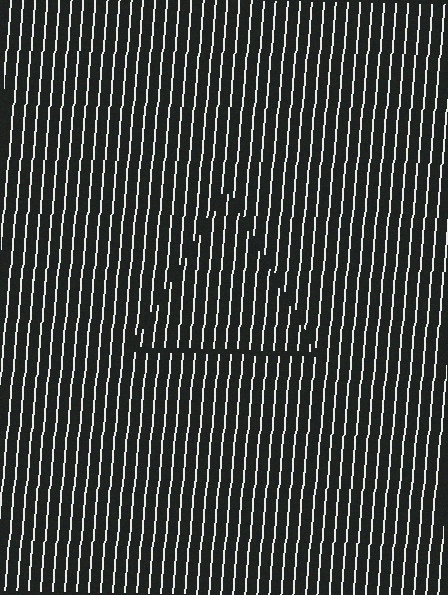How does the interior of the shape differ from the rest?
The interior of the shape contains the same grating, shifted by half a period — the contour is defined by the phase discontinuity where line-ends from the inner and outer gratings abut.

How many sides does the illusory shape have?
3 sides — the line-ends trace a triangle.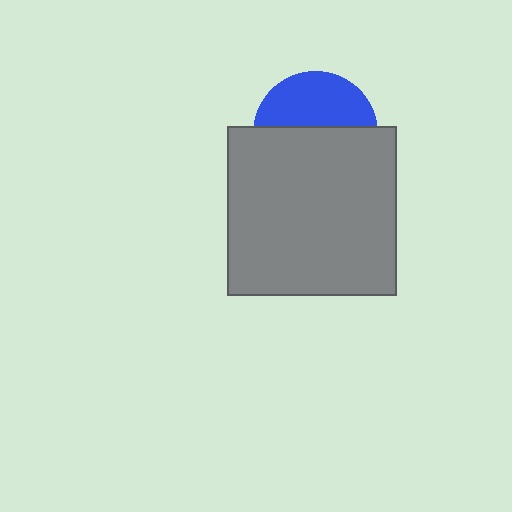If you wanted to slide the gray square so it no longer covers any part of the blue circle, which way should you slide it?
Slide it down — that is the most direct way to separate the two shapes.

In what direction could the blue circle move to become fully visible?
The blue circle could move up. That would shift it out from behind the gray square entirely.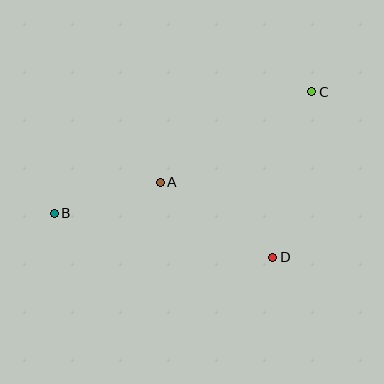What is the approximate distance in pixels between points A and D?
The distance between A and D is approximately 135 pixels.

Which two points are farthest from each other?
Points B and C are farthest from each other.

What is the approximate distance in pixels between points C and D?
The distance between C and D is approximately 170 pixels.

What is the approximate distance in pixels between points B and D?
The distance between B and D is approximately 223 pixels.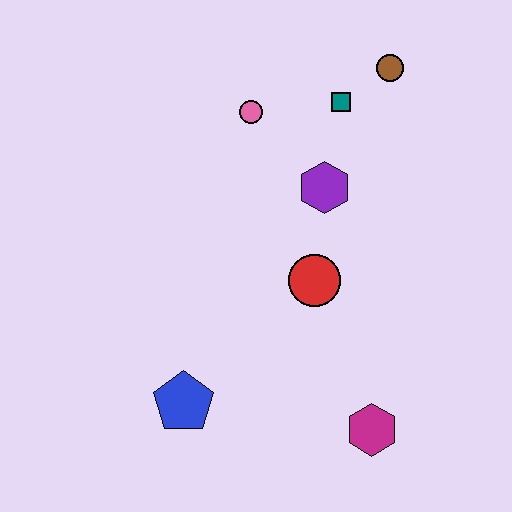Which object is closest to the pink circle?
The teal square is closest to the pink circle.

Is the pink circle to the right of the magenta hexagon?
No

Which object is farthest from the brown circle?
The blue pentagon is farthest from the brown circle.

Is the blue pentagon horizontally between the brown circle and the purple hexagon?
No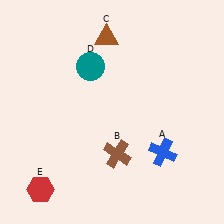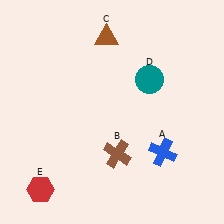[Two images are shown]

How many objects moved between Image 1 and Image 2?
1 object moved between the two images.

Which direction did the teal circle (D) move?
The teal circle (D) moved right.